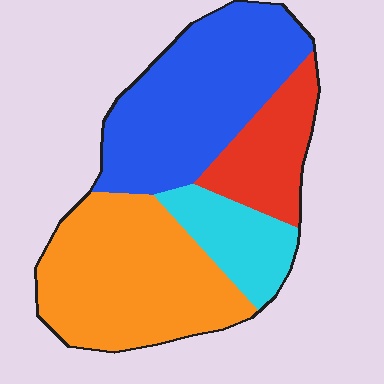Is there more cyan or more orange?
Orange.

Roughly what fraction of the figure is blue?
Blue takes up about three eighths (3/8) of the figure.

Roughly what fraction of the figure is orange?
Orange takes up about three eighths (3/8) of the figure.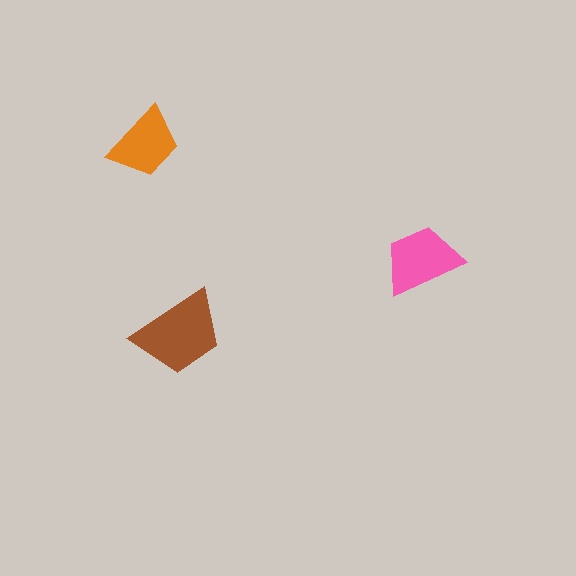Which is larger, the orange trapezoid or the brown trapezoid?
The brown one.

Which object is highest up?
The orange trapezoid is topmost.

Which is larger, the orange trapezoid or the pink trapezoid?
The pink one.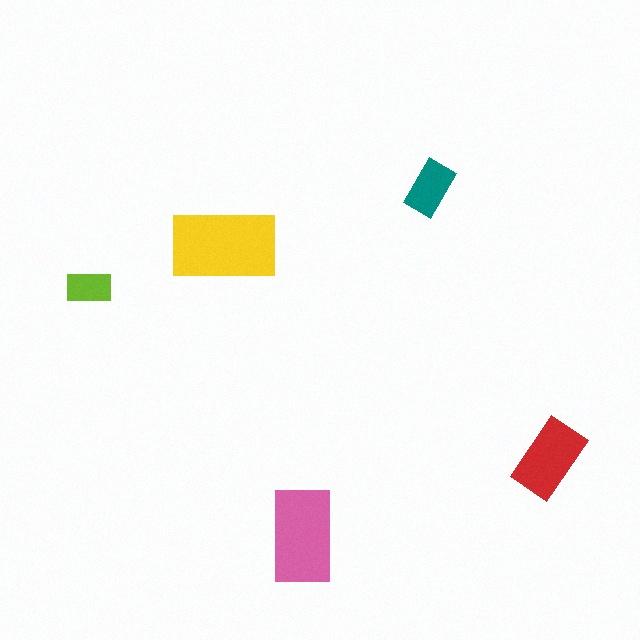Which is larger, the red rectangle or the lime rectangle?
The red one.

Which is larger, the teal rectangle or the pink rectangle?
The pink one.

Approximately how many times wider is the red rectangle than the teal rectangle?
About 1.5 times wider.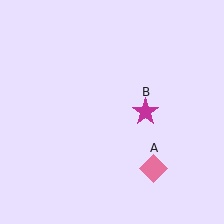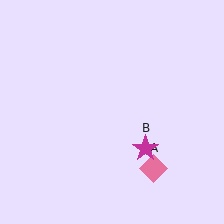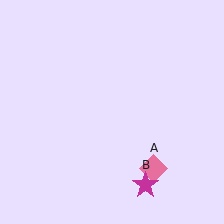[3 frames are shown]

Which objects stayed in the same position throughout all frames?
Pink diamond (object A) remained stationary.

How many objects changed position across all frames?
1 object changed position: magenta star (object B).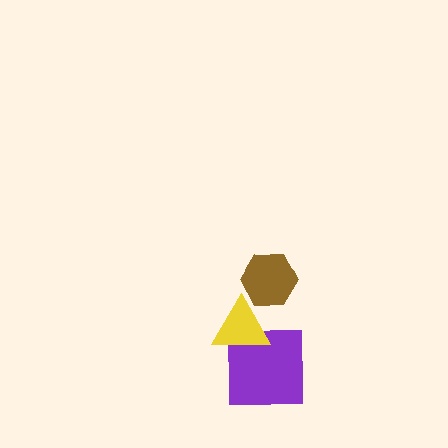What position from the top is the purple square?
The purple square is 3rd from the top.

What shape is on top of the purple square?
The yellow triangle is on top of the purple square.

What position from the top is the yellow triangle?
The yellow triangle is 2nd from the top.